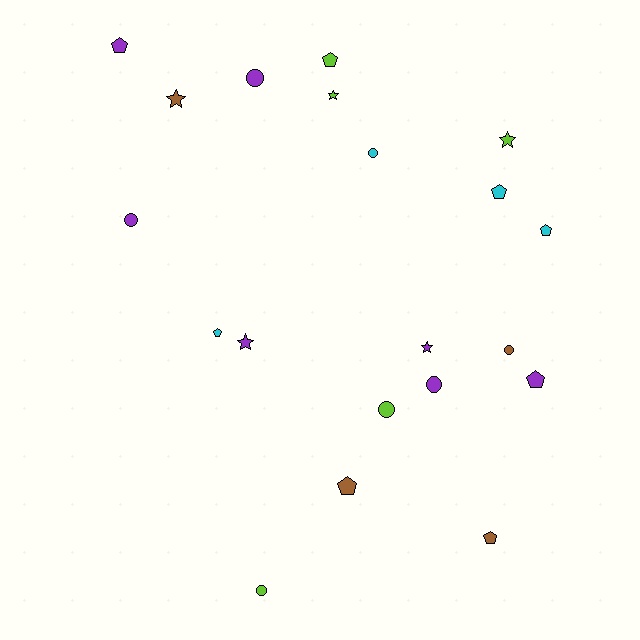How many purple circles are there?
There are 3 purple circles.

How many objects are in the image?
There are 20 objects.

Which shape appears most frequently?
Pentagon, with 8 objects.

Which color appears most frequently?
Purple, with 7 objects.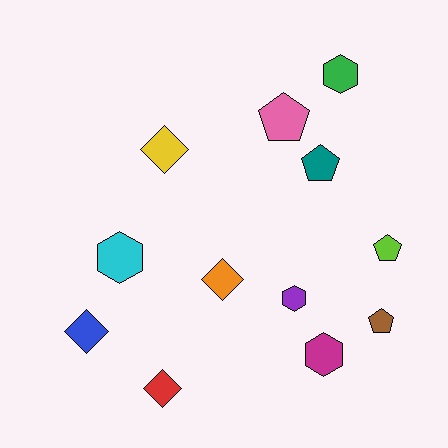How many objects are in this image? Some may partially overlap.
There are 12 objects.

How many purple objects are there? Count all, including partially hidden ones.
There is 1 purple object.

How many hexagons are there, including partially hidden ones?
There are 4 hexagons.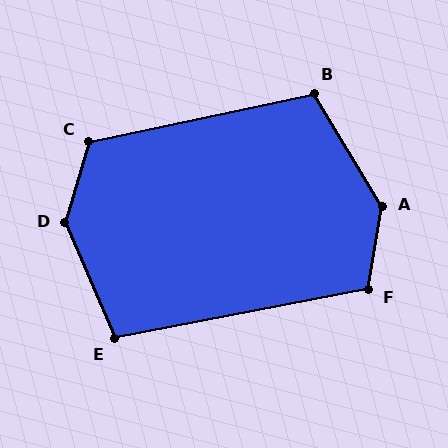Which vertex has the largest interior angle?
D, at approximately 141 degrees.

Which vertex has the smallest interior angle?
E, at approximately 102 degrees.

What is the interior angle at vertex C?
Approximately 118 degrees (obtuse).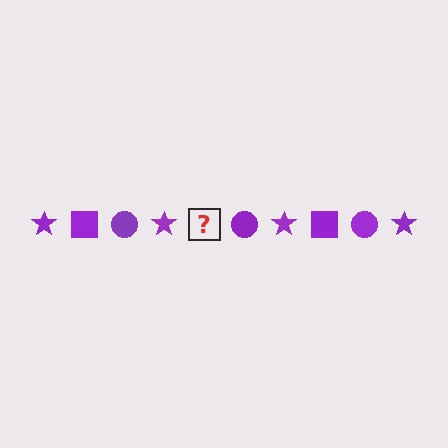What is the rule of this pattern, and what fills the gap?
The rule is that the pattern cycles through star, square, circle shapes in purple. The gap should be filled with a purple square.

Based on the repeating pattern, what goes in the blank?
The blank should be a purple square.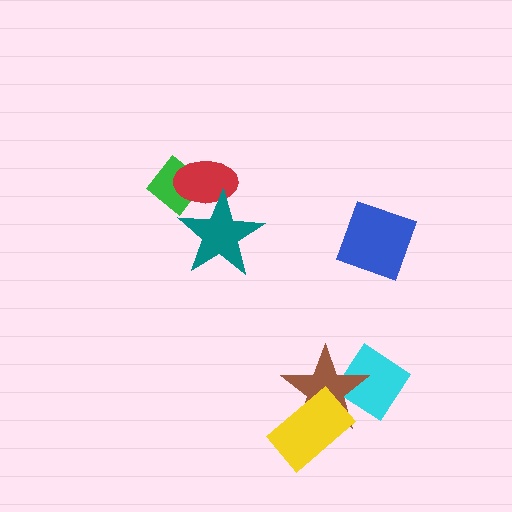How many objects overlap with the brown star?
2 objects overlap with the brown star.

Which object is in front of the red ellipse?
The teal star is in front of the red ellipse.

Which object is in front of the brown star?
The yellow rectangle is in front of the brown star.